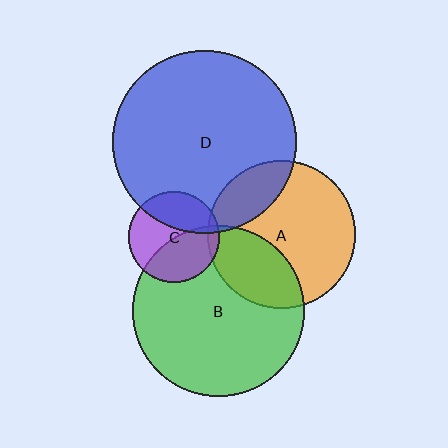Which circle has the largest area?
Circle D (blue).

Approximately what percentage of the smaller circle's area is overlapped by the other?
Approximately 5%.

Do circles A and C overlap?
Yes.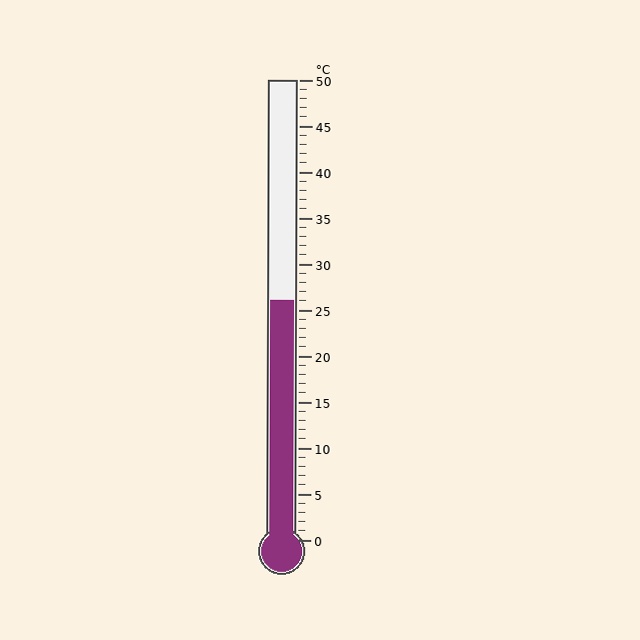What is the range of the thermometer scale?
The thermometer scale ranges from 0°C to 50°C.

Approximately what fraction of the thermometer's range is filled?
The thermometer is filled to approximately 50% of its range.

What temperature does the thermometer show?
The thermometer shows approximately 26°C.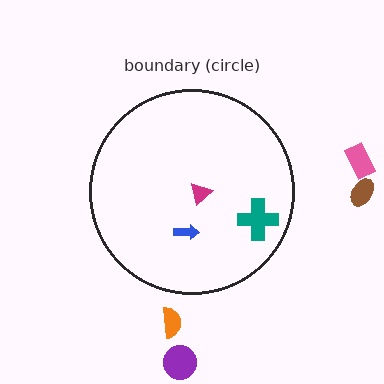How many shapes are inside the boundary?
3 inside, 4 outside.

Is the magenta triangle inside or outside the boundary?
Inside.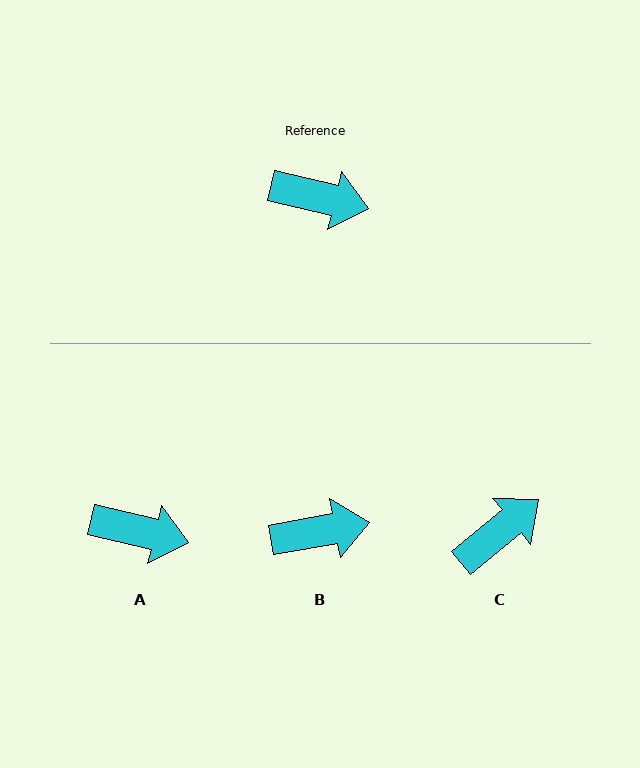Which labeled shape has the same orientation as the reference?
A.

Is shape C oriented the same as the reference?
No, it is off by about 53 degrees.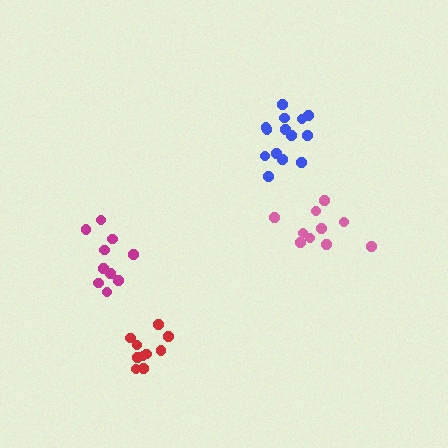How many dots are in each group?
Group 1: 10 dots, Group 2: 10 dots, Group 3: 10 dots, Group 4: 14 dots (44 total).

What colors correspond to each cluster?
The clusters are colored: magenta, red, pink, blue.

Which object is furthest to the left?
The magenta cluster is leftmost.